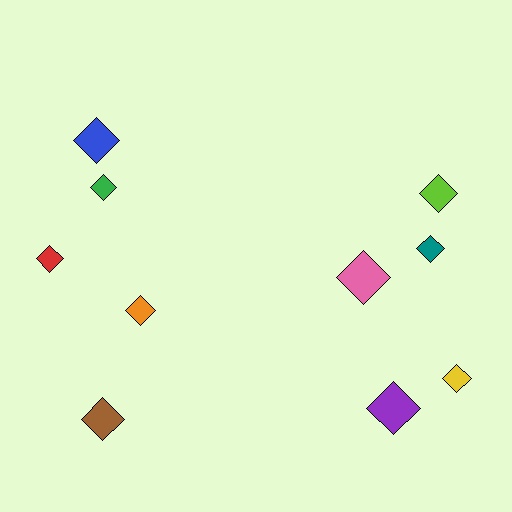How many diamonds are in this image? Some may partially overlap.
There are 10 diamonds.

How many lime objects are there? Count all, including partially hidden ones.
There is 1 lime object.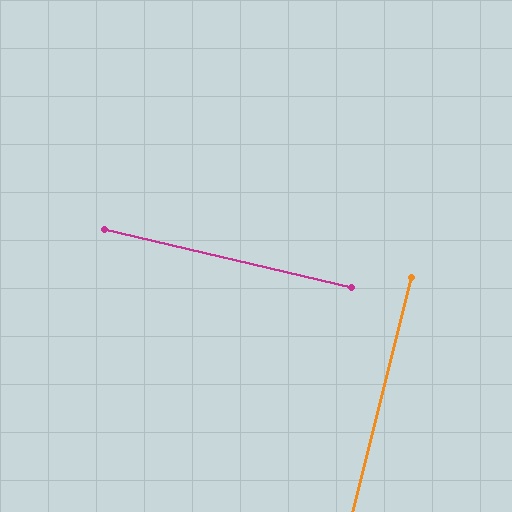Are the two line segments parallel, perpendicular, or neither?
Perpendicular — they meet at approximately 89°.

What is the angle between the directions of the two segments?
Approximately 89 degrees.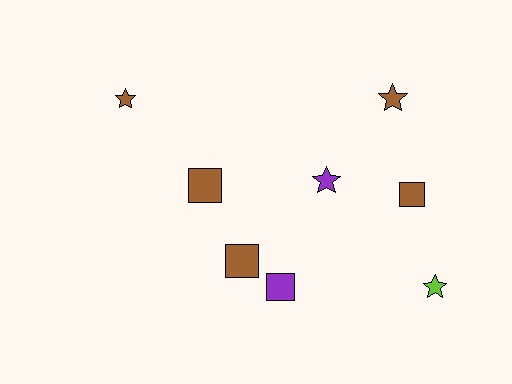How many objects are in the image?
There are 8 objects.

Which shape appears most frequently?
Square, with 4 objects.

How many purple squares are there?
There is 1 purple square.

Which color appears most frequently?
Brown, with 5 objects.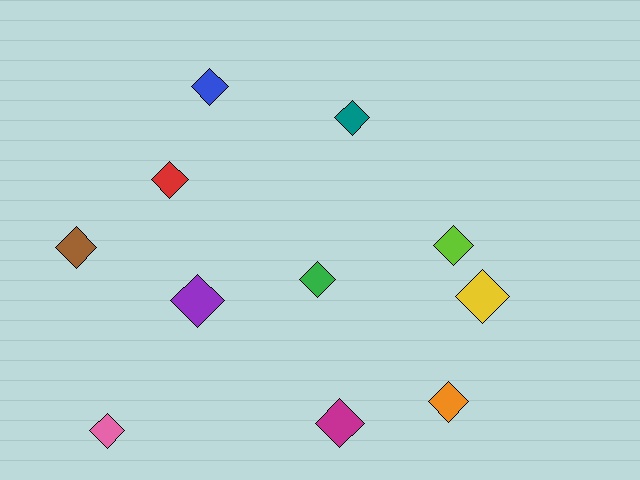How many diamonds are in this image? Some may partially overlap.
There are 11 diamonds.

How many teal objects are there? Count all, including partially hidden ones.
There is 1 teal object.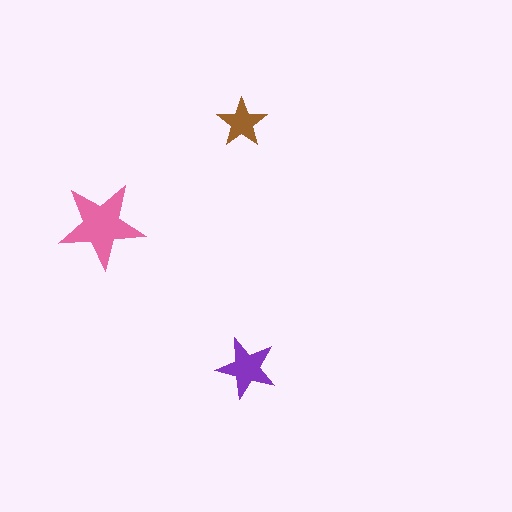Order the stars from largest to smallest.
the pink one, the purple one, the brown one.